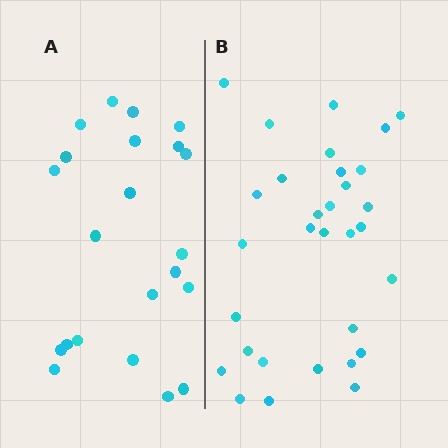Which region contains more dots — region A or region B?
Region B (the right region) has more dots.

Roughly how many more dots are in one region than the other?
Region B has roughly 8 or so more dots than region A.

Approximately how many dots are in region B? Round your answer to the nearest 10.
About 30 dots. (The exact count is 31, which rounds to 30.)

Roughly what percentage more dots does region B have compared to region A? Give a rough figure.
About 40% more.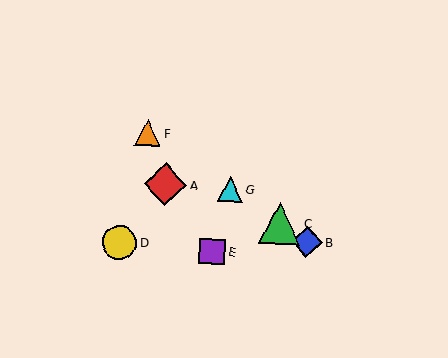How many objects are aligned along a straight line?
4 objects (B, C, F, G) are aligned along a straight line.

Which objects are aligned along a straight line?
Objects B, C, F, G are aligned along a straight line.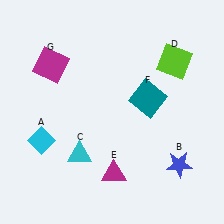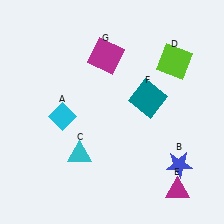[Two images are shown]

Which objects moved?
The objects that moved are: the cyan diamond (A), the magenta triangle (E), the magenta square (G).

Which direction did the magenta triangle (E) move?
The magenta triangle (E) moved right.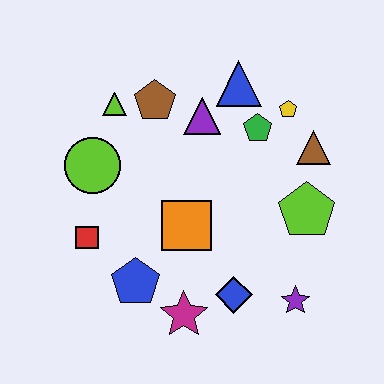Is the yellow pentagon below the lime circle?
No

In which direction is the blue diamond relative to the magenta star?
The blue diamond is to the right of the magenta star.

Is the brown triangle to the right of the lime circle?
Yes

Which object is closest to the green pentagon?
The yellow pentagon is closest to the green pentagon.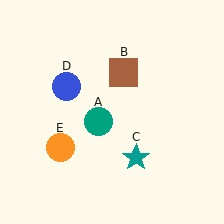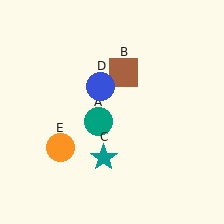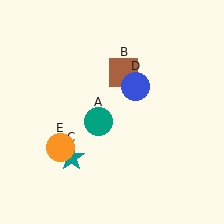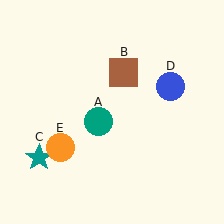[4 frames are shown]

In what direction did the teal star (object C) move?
The teal star (object C) moved left.